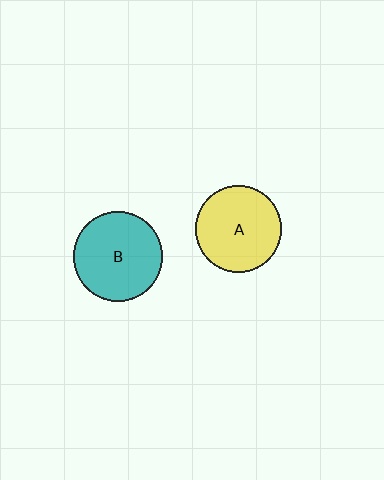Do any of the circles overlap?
No, none of the circles overlap.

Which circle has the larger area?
Circle B (teal).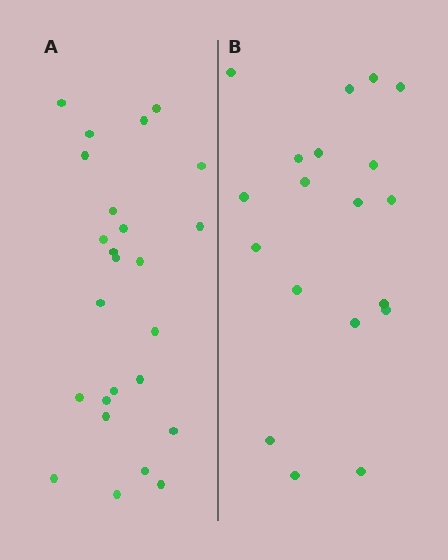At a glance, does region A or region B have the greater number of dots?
Region A (the left region) has more dots.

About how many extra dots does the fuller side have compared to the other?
Region A has about 6 more dots than region B.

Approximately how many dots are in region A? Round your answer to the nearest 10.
About 20 dots. (The exact count is 25, which rounds to 20.)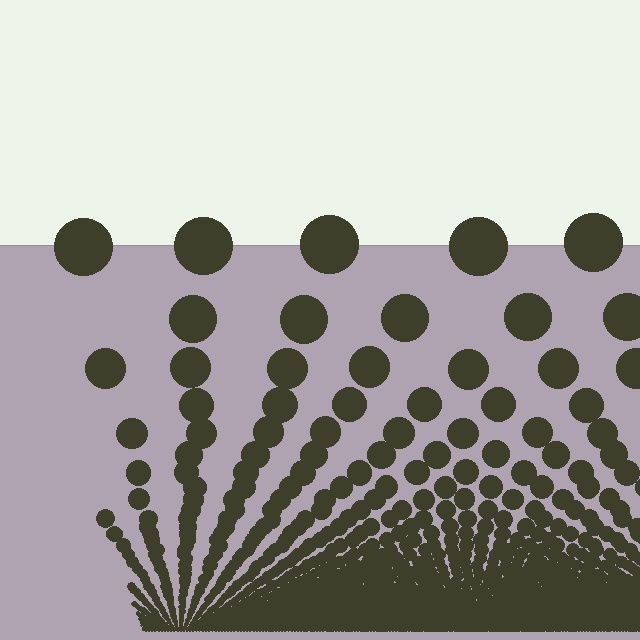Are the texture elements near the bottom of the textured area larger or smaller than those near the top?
Smaller. The gradient is inverted — elements near the bottom are smaller and denser.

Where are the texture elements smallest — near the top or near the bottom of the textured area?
Near the bottom.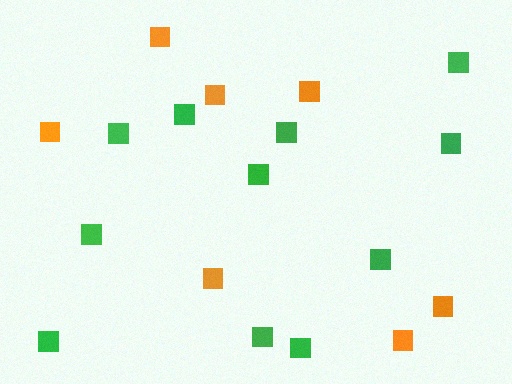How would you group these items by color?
There are 2 groups: one group of orange squares (7) and one group of green squares (11).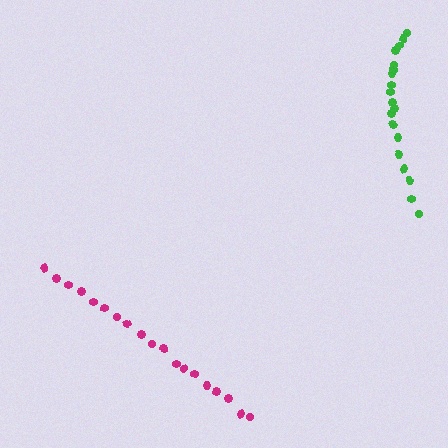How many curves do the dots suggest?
There are 2 distinct paths.